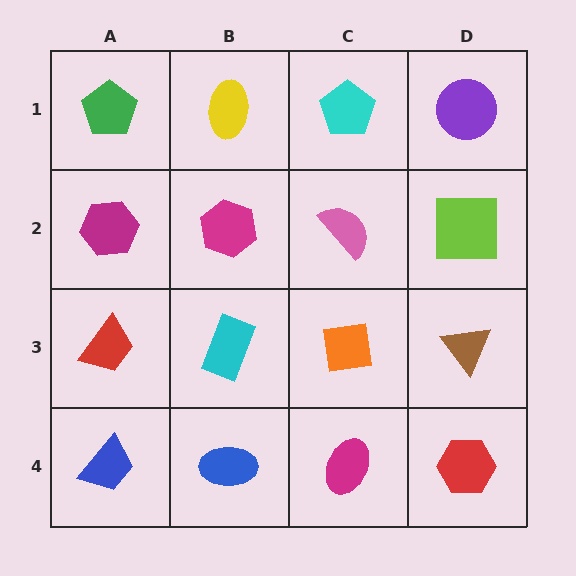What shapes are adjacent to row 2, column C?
A cyan pentagon (row 1, column C), an orange square (row 3, column C), a magenta hexagon (row 2, column B), a lime square (row 2, column D).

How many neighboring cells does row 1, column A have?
2.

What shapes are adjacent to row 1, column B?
A magenta hexagon (row 2, column B), a green pentagon (row 1, column A), a cyan pentagon (row 1, column C).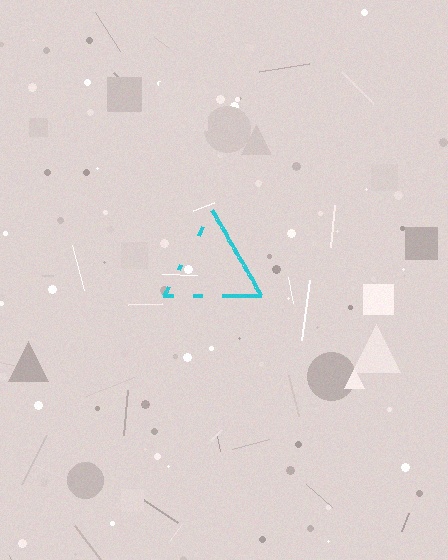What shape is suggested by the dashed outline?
The dashed outline suggests a triangle.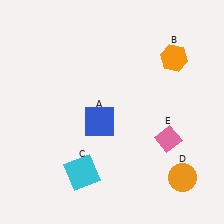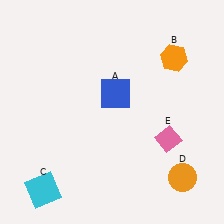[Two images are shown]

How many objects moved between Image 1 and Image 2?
2 objects moved between the two images.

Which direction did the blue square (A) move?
The blue square (A) moved up.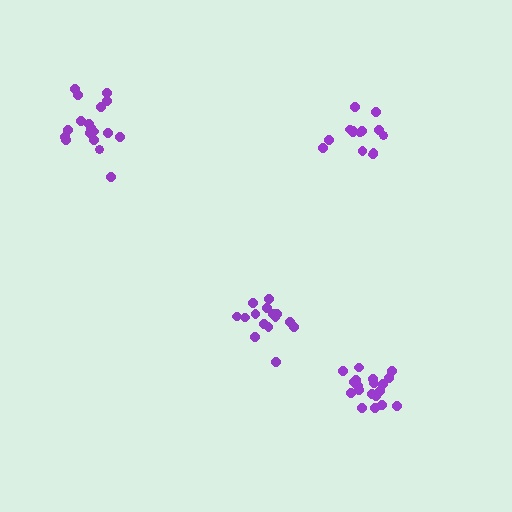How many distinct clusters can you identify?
There are 4 distinct clusters.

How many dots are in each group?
Group 1: 15 dots, Group 2: 14 dots, Group 3: 18 dots, Group 4: 19 dots (66 total).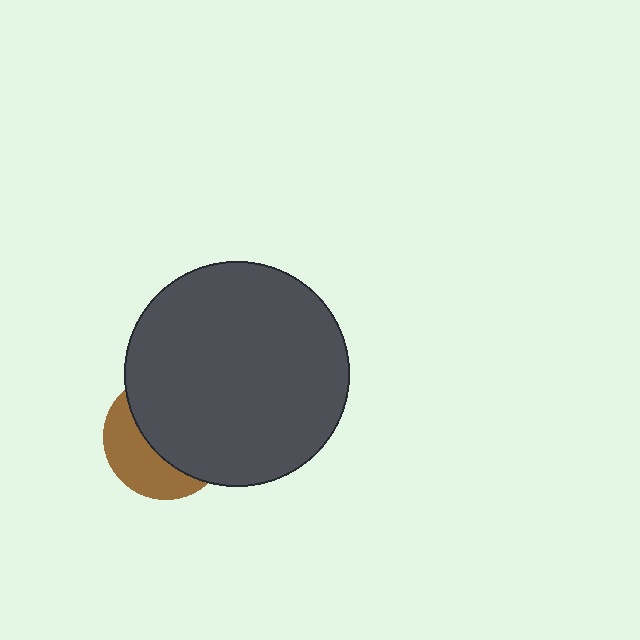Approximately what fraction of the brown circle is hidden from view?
Roughly 62% of the brown circle is hidden behind the dark gray circle.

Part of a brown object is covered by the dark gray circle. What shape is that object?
It is a circle.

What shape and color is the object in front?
The object in front is a dark gray circle.